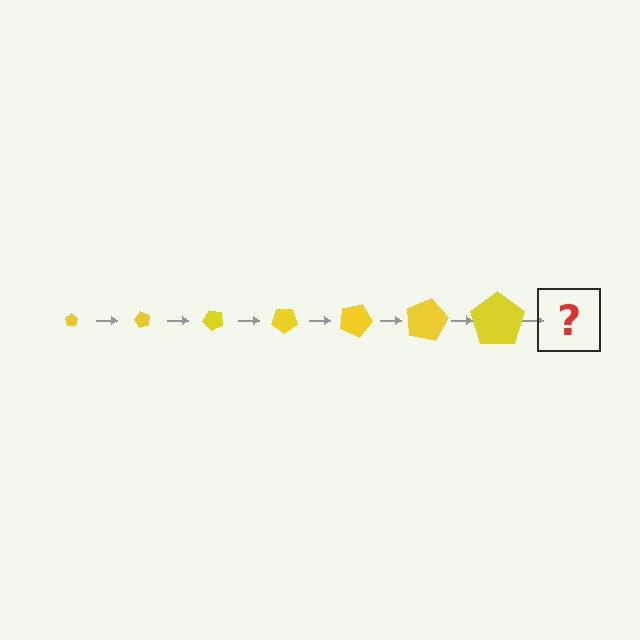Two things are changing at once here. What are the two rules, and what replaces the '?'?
The two rules are that the pentagon grows larger each step and it rotates 60 degrees each step. The '?' should be a pentagon, larger than the previous one and rotated 420 degrees from the start.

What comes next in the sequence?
The next element should be a pentagon, larger than the previous one and rotated 420 degrees from the start.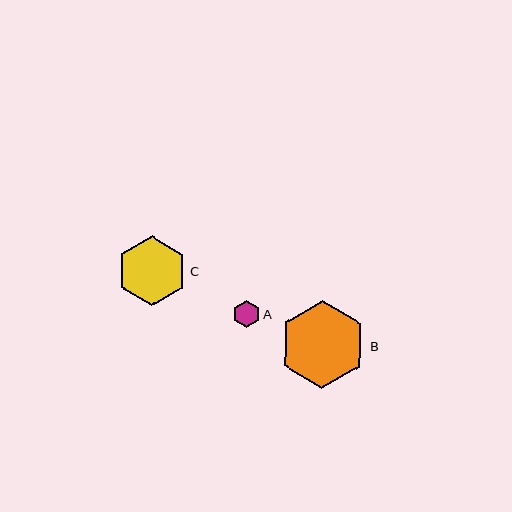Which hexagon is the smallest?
Hexagon A is the smallest with a size of approximately 27 pixels.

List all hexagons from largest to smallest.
From largest to smallest: B, C, A.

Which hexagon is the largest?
Hexagon B is the largest with a size of approximately 87 pixels.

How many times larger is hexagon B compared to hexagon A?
Hexagon B is approximately 3.2 times the size of hexagon A.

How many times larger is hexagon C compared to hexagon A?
Hexagon C is approximately 2.6 times the size of hexagon A.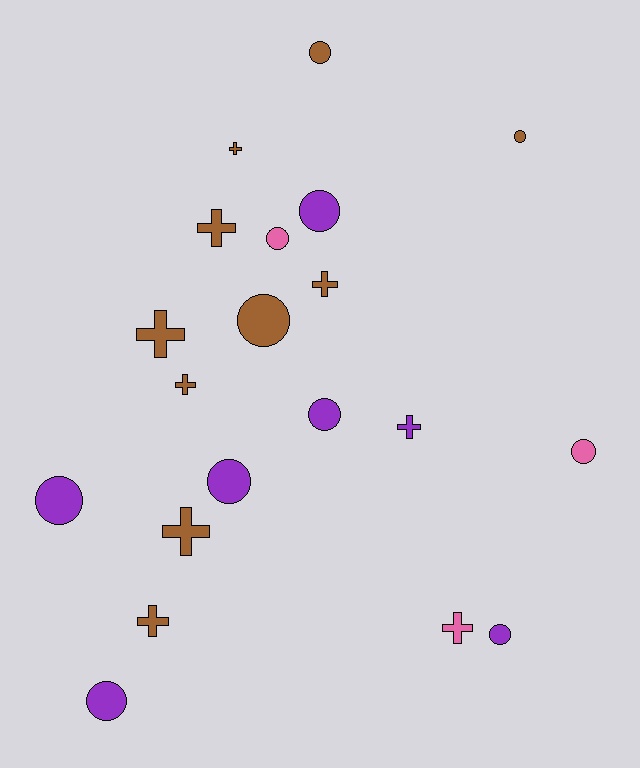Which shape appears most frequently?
Circle, with 11 objects.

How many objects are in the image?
There are 20 objects.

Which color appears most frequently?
Brown, with 10 objects.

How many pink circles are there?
There are 2 pink circles.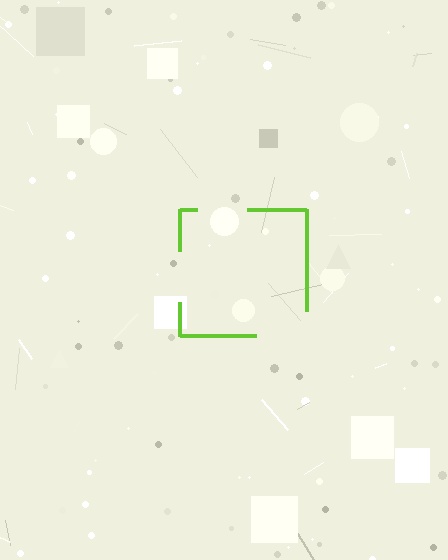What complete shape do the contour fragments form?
The contour fragments form a square.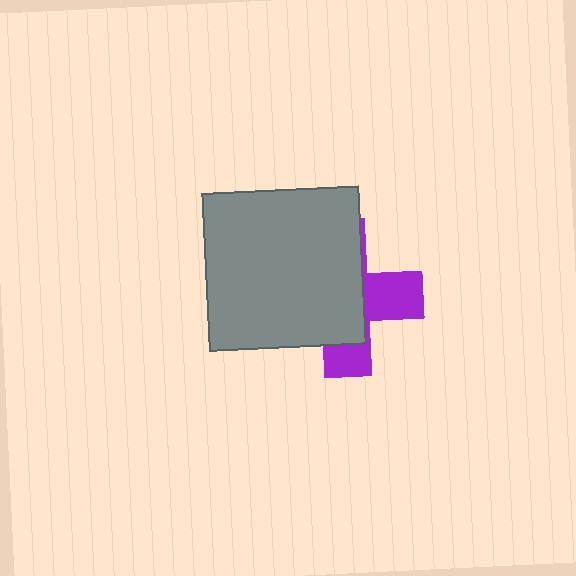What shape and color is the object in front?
The object in front is a gray square.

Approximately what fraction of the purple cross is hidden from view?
Roughly 63% of the purple cross is hidden behind the gray square.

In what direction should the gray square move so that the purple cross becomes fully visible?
The gray square should move left. That is the shortest direction to clear the overlap and leave the purple cross fully visible.